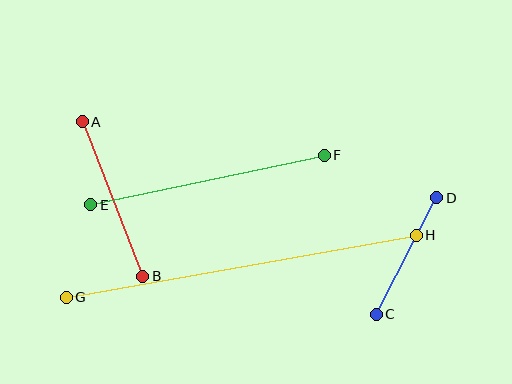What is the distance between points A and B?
The distance is approximately 166 pixels.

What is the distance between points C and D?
The distance is approximately 131 pixels.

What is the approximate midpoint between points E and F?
The midpoint is at approximately (207, 180) pixels.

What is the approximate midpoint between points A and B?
The midpoint is at approximately (112, 199) pixels.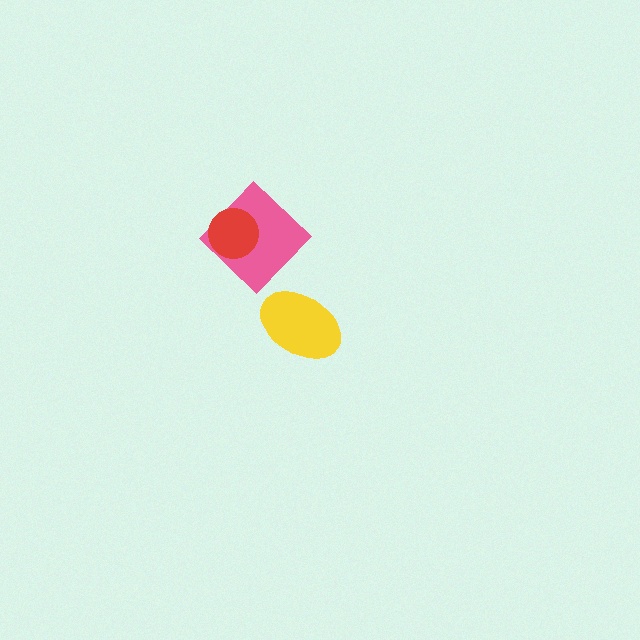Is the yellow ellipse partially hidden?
No, no other shape covers it.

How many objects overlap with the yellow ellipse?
0 objects overlap with the yellow ellipse.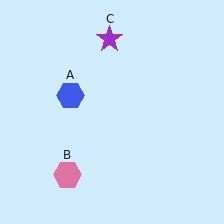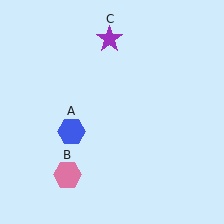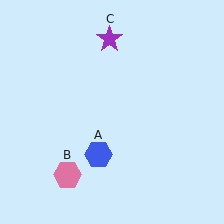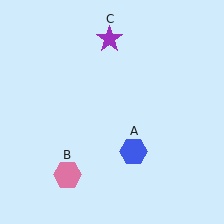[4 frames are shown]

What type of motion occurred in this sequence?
The blue hexagon (object A) rotated counterclockwise around the center of the scene.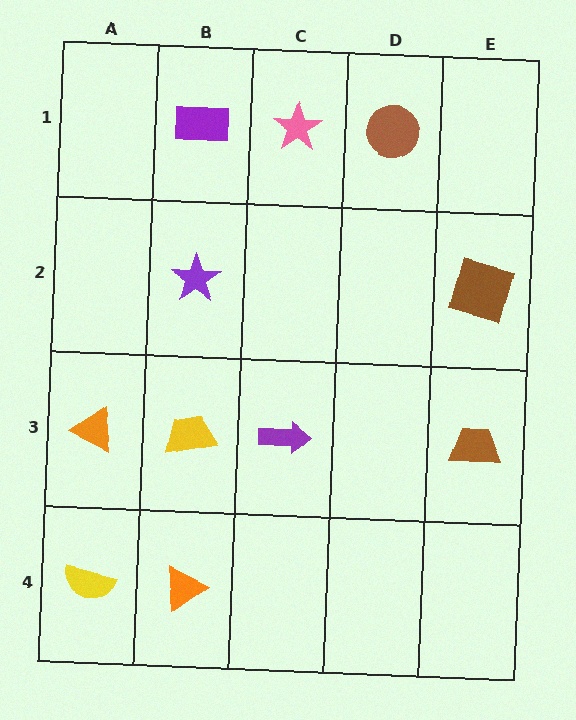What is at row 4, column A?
A yellow semicircle.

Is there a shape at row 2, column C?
No, that cell is empty.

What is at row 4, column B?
An orange triangle.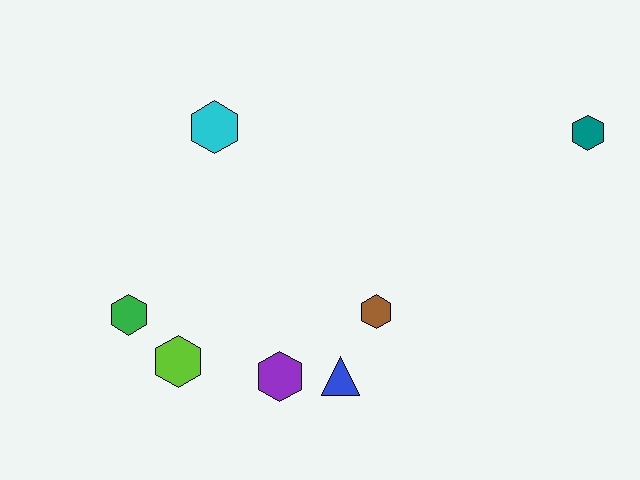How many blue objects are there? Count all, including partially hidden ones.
There is 1 blue object.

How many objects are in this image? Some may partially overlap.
There are 7 objects.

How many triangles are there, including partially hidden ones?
There is 1 triangle.